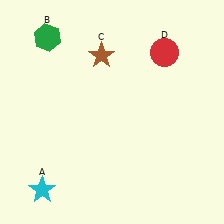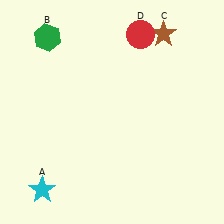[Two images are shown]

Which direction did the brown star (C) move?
The brown star (C) moved right.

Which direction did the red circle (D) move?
The red circle (D) moved left.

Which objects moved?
The objects that moved are: the brown star (C), the red circle (D).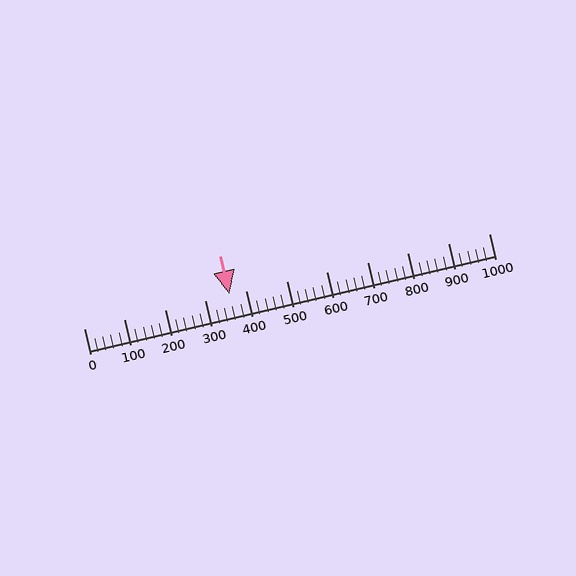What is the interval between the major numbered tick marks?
The major tick marks are spaced 100 units apart.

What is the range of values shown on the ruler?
The ruler shows values from 0 to 1000.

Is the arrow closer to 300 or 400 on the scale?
The arrow is closer to 400.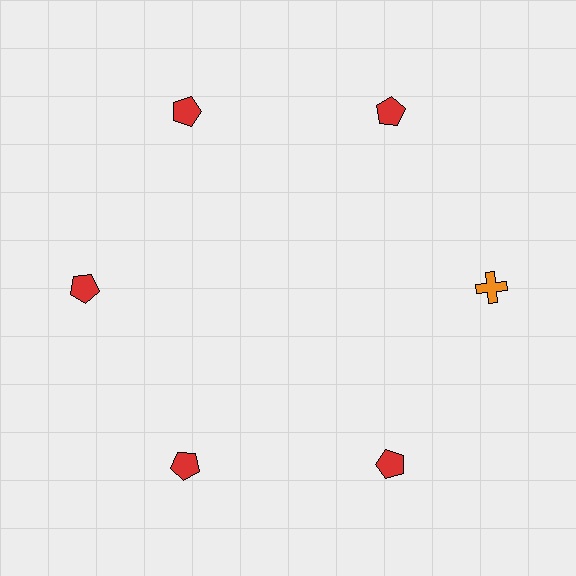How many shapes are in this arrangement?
There are 6 shapes arranged in a ring pattern.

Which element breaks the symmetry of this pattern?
The orange cross at roughly the 3 o'clock position breaks the symmetry. All other shapes are red pentagons.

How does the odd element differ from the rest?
It differs in both color (orange instead of red) and shape (cross instead of pentagon).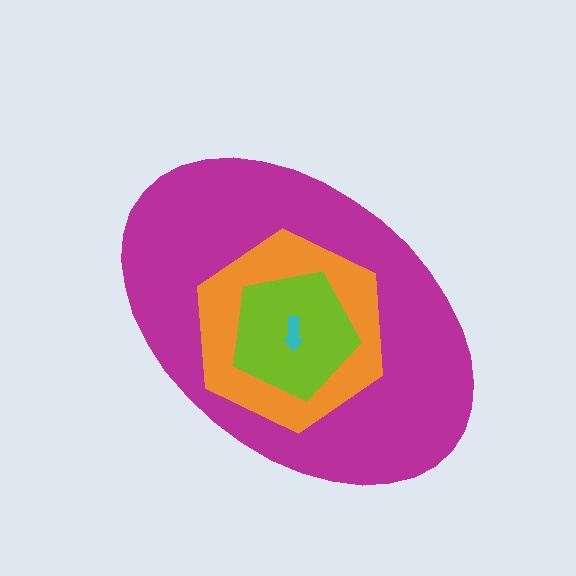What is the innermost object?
The cyan arrow.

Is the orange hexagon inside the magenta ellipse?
Yes.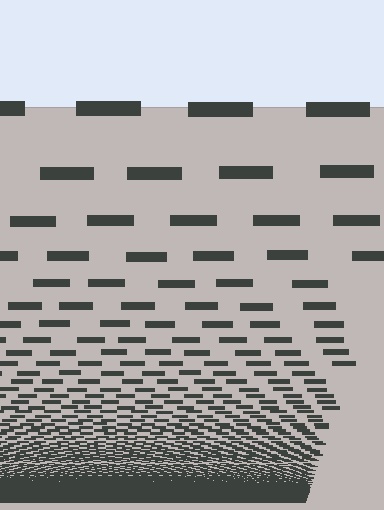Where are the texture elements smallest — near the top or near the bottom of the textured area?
Near the bottom.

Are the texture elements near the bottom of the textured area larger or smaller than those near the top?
Smaller. The gradient is inverted — elements near the bottom are smaller and denser.